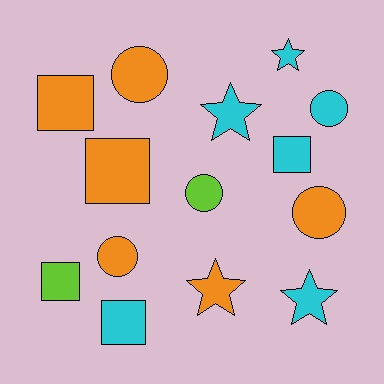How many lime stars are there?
There are no lime stars.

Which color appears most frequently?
Cyan, with 6 objects.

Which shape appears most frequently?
Circle, with 5 objects.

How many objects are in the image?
There are 14 objects.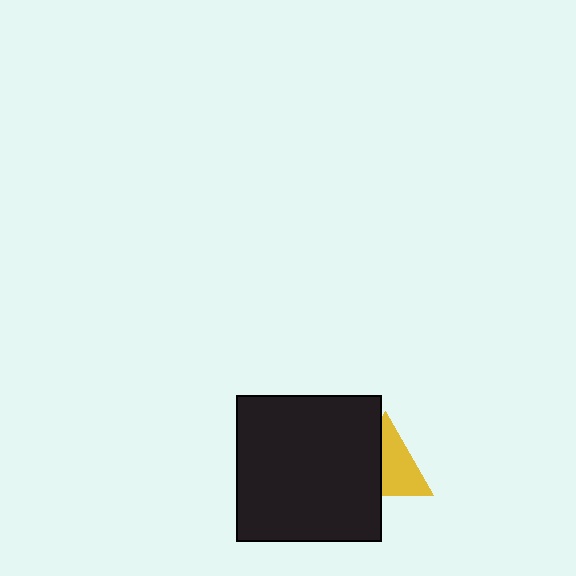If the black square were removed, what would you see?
You would see the complete yellow triangle.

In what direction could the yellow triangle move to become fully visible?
The yellow triangle could move right. That would shift it out from behind the black square entirely.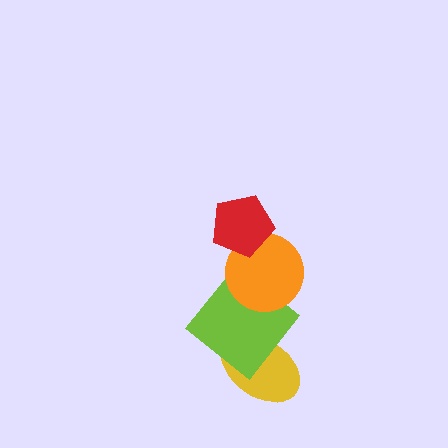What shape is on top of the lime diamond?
The orange circle is on top of the lime diamond.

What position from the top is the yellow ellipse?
The yellow ellipse is 4th from the top.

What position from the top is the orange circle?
The orange circle is 2nd from the top.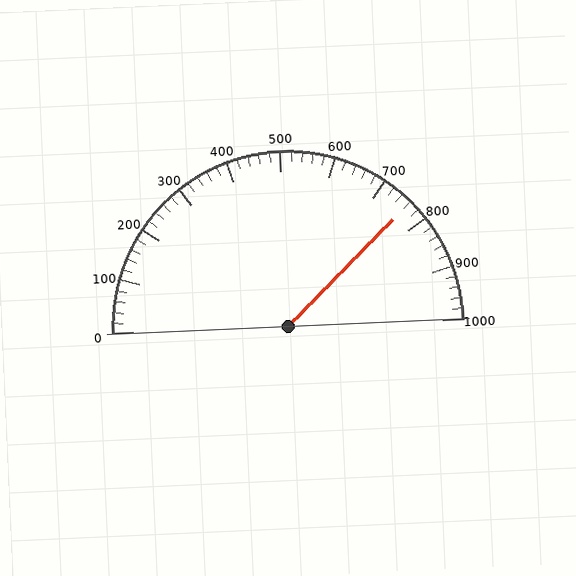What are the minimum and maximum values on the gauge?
The gauge ranges from 0 to 1000.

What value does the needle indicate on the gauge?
The needle indicates approximately 760.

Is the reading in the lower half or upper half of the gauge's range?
The reading is in the upper half of the range (0 to 1000).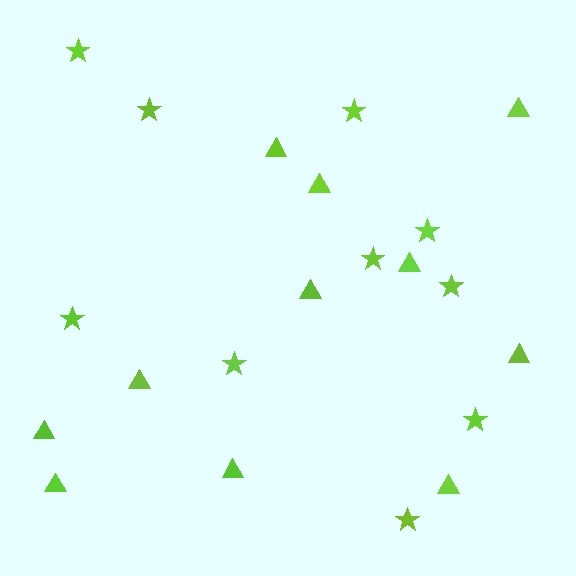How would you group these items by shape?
There are 2 groups: one group of stars (10) and one group of triangles (11).